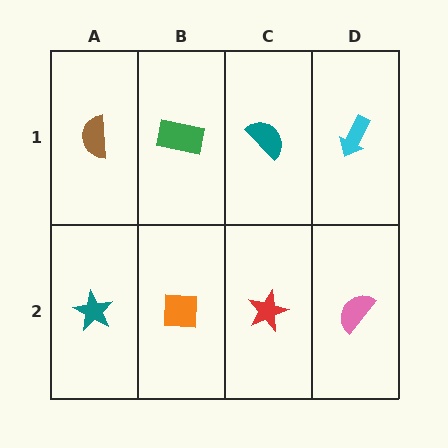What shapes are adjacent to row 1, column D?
A pink semicircle (row 2, column D), a teal semicircle (row 1, column C).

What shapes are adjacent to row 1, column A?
A teal star (row 2, column A), a green rectangle (row 1, column B).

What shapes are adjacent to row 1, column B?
An orange square (row 2, column B), a brown semicircle (row 1, column A), a teal semicircle (row 1, column C).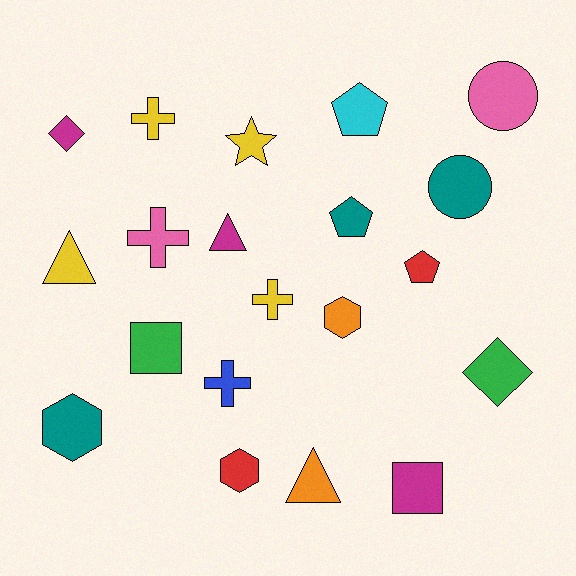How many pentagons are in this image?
There are 3 pentagons.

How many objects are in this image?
There are 20 objects.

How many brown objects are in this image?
There are no brown objects.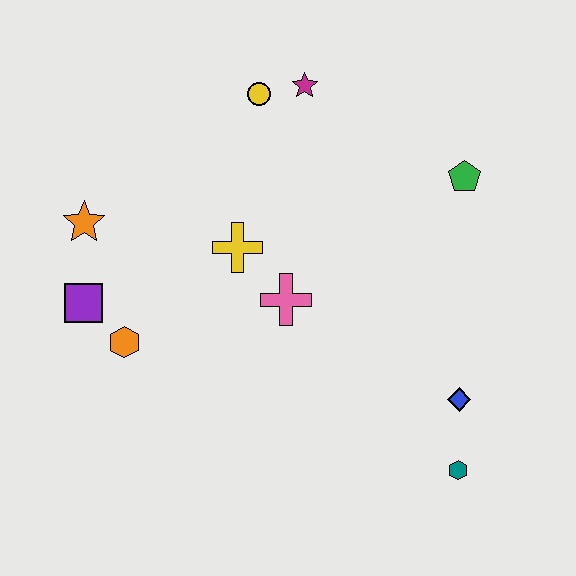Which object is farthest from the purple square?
The teal hexagon is farthest from the purple square.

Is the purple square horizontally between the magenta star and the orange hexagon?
No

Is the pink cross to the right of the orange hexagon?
Yes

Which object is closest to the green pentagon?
The magenta star is closest to the green pentagon.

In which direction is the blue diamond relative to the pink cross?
The blue diamond is to the right of the pink cross.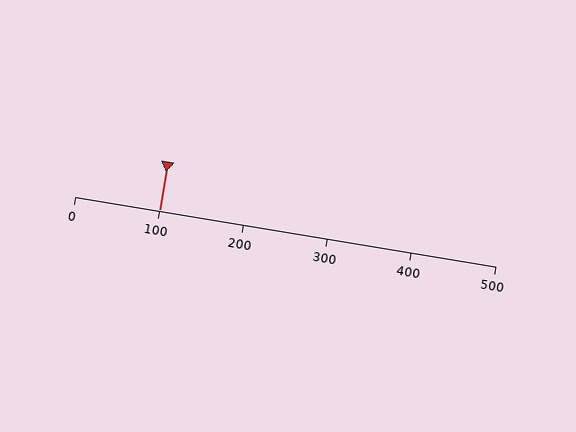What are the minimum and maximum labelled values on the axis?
The axis runs from 0 to 500.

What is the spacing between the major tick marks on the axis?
The major ticks are spaced 100 apart.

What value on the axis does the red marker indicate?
The marker indicates approximately 100.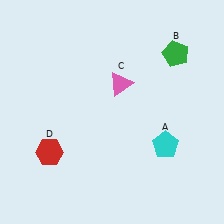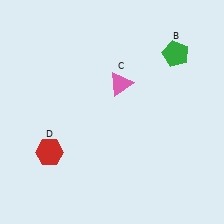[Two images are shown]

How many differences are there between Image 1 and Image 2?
There is 1 difference between the two images.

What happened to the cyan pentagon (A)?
The cyan pentagon (A) was removed in Image 2. It was in the bottom-right area of Image 1.